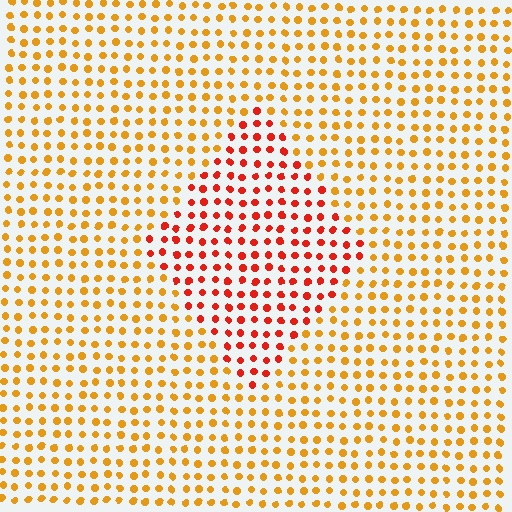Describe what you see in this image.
The image is filled with small orange elements in a uniform arrangement. A diamond-shaped region is visible where the elements are tinted to a slightly different hue, forming a subtle color boundary.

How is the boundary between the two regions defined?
The boundary is defined purely by a slight shift in hue (about 36 degrees). Spacing, size, and orientation are identical on both sides.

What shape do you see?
I see a diamond.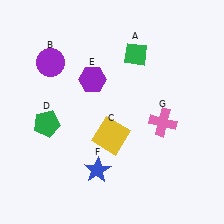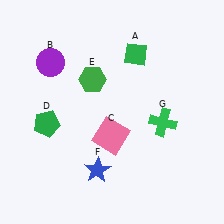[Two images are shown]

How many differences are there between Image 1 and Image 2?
There are 3 differences between the two images.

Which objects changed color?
C changed from yellow to pink. E changed from purple to green. G changed from pink to green.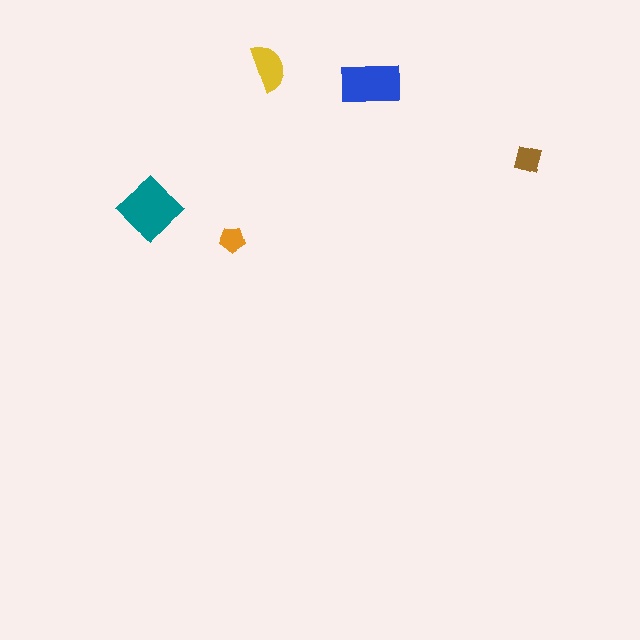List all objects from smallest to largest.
The orange pentagon, the brown square, the yellow semicircle, the blue rectangle, the teal diamond.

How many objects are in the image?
There are 5 objects in the image.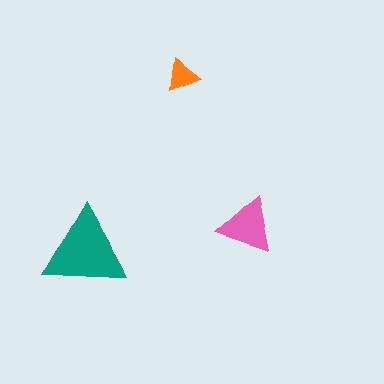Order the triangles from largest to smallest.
the teal one, the pink one, the orange one.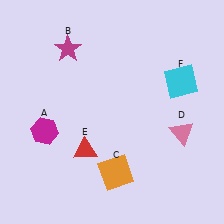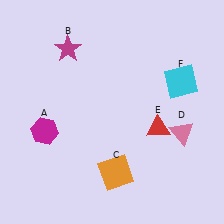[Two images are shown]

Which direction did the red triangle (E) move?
The red triangle (E) moved right.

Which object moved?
The red triangle (E) moved right.